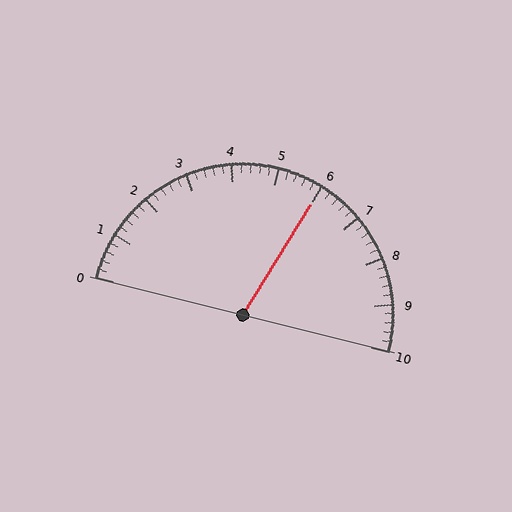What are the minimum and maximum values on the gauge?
The gauge ranges from 0 to 10.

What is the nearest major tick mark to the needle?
The nearest major tick mark is 6.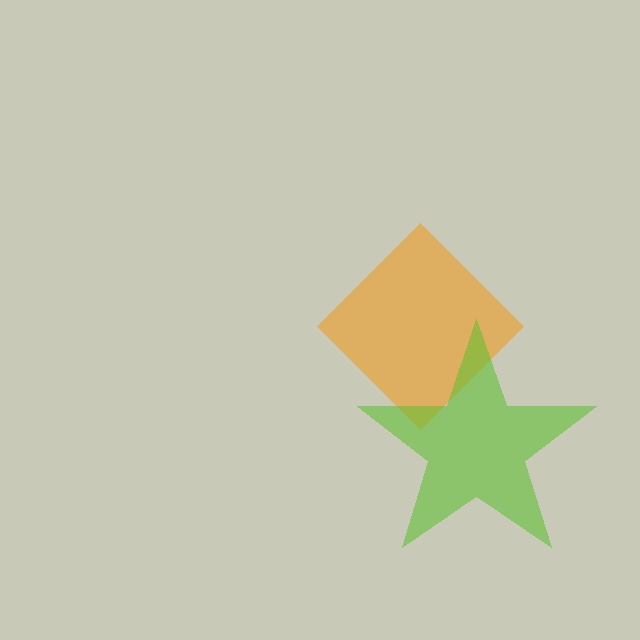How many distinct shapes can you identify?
There are 2 distinct shapes: an orange diamond, a lime star.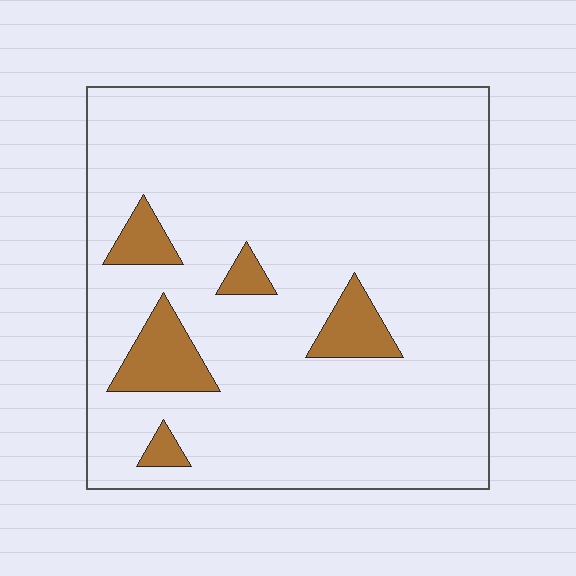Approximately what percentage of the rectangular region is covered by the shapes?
Approximately 10%.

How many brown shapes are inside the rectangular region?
5.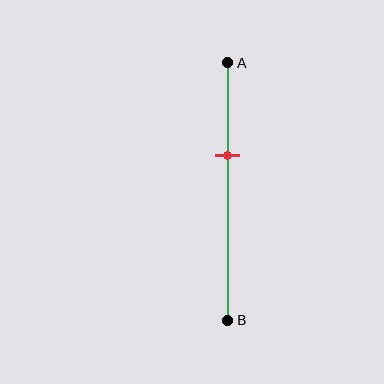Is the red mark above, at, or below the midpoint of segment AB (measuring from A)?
The red mark is above the midpoint of segment AB.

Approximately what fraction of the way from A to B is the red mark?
The red mark is approximately 35% of the way from A to B.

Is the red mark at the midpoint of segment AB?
No, the mark is at about 35% from A, not at the 50% midpoint.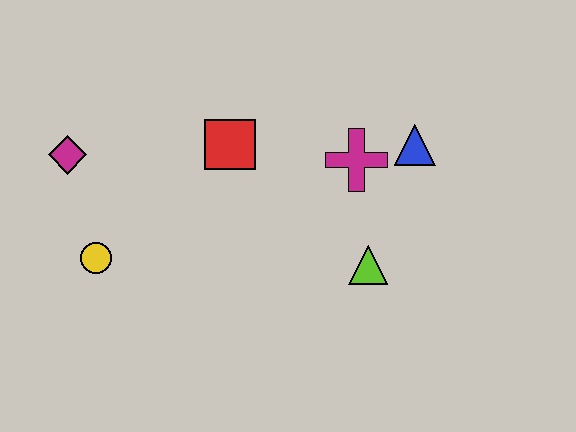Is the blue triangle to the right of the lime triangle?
Yes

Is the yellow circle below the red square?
Yes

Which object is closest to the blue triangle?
The magenta cross is closest to the blue triangle.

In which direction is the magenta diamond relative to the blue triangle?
The magenta diamond is to the left of the blue triangle.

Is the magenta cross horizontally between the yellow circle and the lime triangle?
Yes